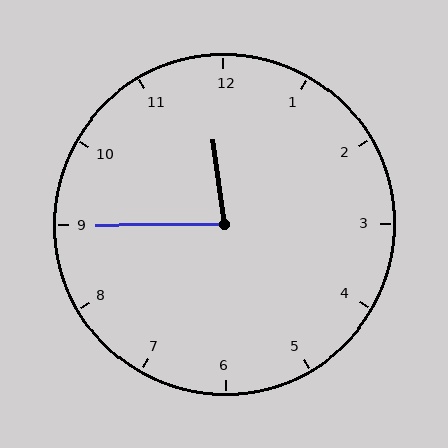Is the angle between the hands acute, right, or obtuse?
It is acute.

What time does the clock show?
11:45.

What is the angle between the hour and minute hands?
Approximately 82 degrees.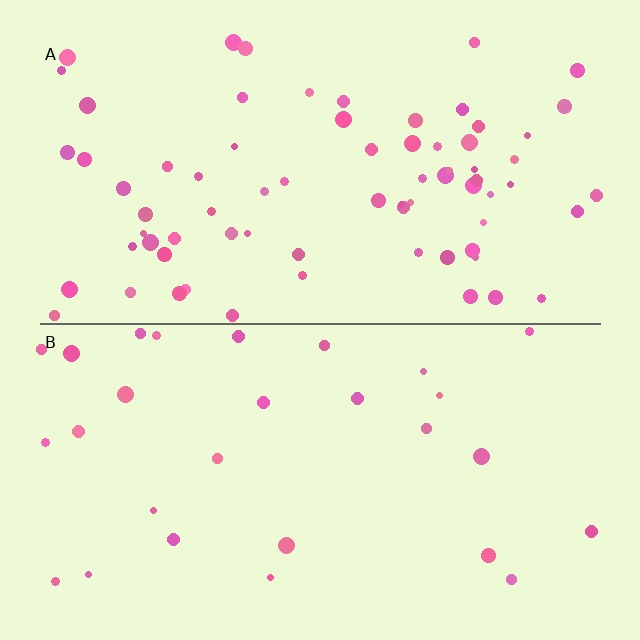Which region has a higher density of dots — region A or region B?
A (the top).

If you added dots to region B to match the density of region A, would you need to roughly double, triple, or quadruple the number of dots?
Approximately triple.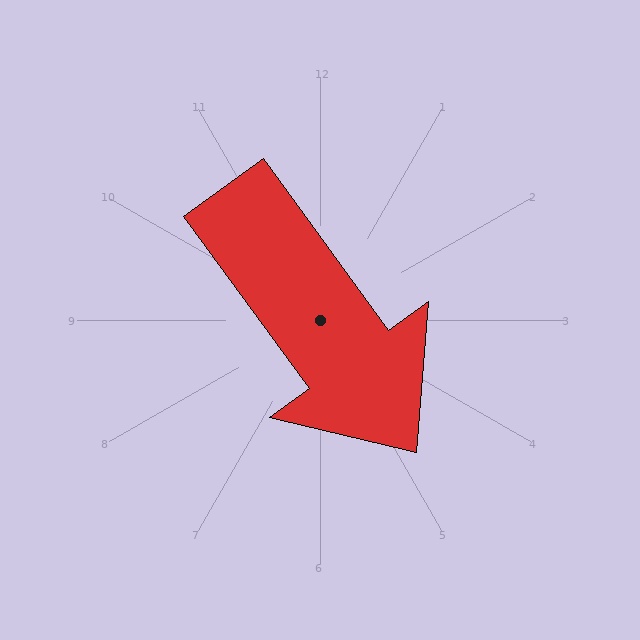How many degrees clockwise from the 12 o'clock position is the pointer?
Approximately 144 degrees.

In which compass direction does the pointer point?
Southeast.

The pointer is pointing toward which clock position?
Roughly 5 o'clock.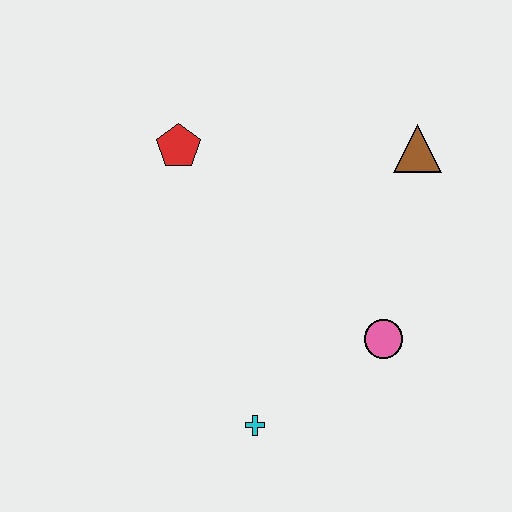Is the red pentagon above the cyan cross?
Yes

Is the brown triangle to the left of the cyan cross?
No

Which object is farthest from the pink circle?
The red pentagon is farthest from the pink circle.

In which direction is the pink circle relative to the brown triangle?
The pink circle is below the brown triangle.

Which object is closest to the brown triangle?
The pink circle is closest to the brown triangle.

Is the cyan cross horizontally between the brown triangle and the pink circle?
No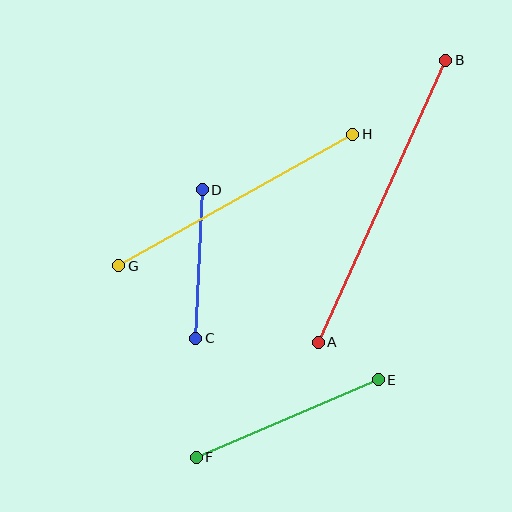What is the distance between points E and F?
The distance is approximately 198 pixels.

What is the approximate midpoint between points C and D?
The midpoint is at approximately (199, 264) pixels.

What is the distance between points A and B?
The distance is approximately 309 pixels.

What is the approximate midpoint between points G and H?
The midpoint is at approximately (236, 200) pixels.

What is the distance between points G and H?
The distance is approximately 268 pixels.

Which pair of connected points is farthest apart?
Points A and B are farthest apart.